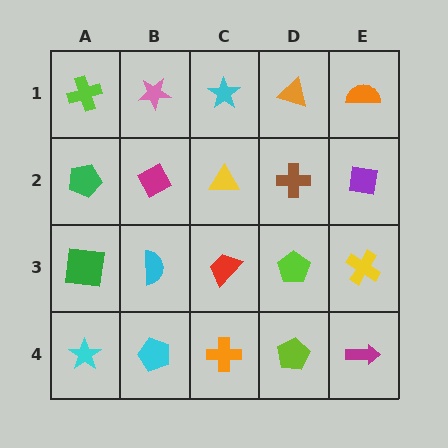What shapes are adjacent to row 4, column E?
A yellow cross (row 3, column E), a lime pentagon (row 4, column D).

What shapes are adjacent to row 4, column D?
A lime pentagon (row 3, column D), an orange cross (row 4, column C), a magenta arrow (row 4, column E).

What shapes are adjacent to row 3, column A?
A green pentagon (row 2, column A), a cyan star (row 4, column A), a cyan semicircle (row 3, column B).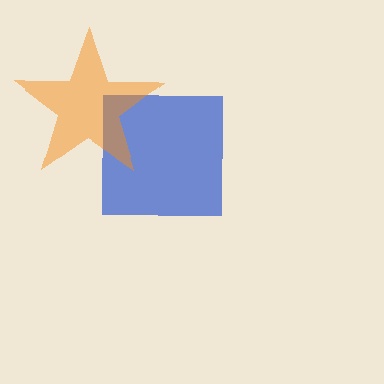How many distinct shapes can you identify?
There are 2 distinct shapes: a blue square, an orange star.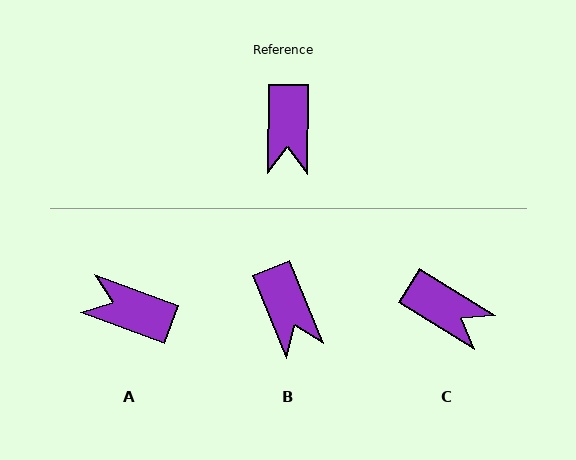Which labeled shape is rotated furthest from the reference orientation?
A, about 109 degrees away.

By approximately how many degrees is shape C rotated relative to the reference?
Approximately 59 degrees counter-clockwise.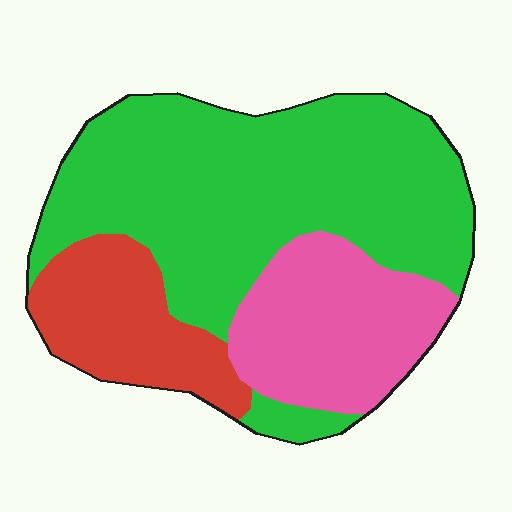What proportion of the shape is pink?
Pink covers around 25% of the shape.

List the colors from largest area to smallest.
From largest to smallest: green, pink, red.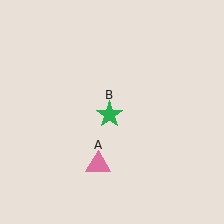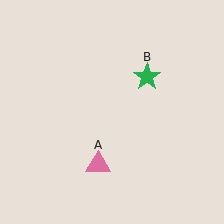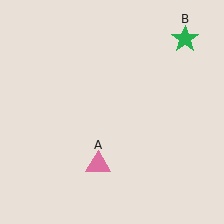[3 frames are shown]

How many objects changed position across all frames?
1 object changed position: green star (object B).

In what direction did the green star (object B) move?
The green star (object B) moved up and to the right.